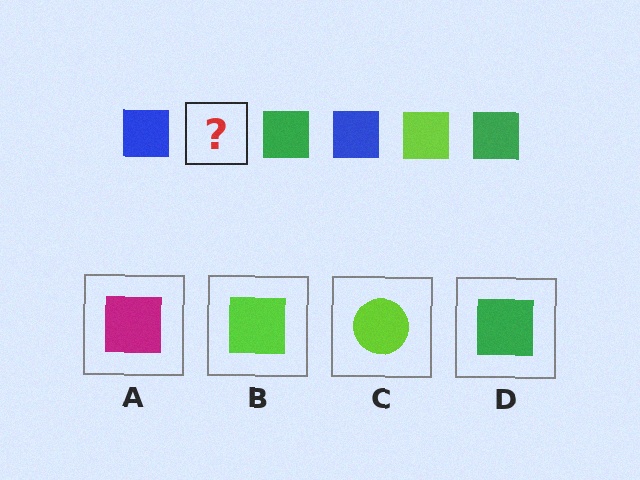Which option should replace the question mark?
Option B.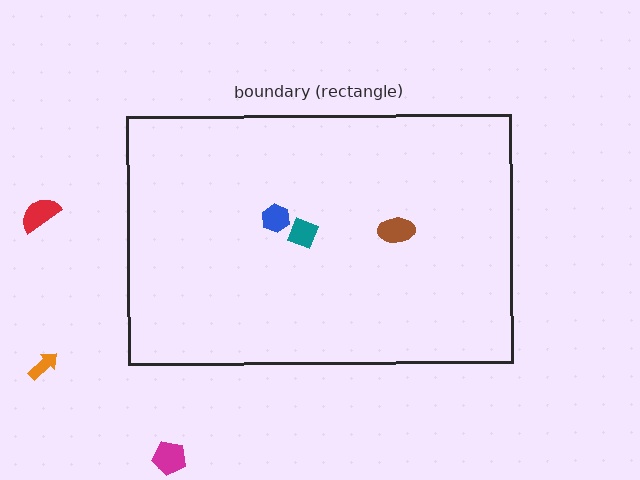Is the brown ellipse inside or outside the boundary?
Inside.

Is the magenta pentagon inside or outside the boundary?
Outside.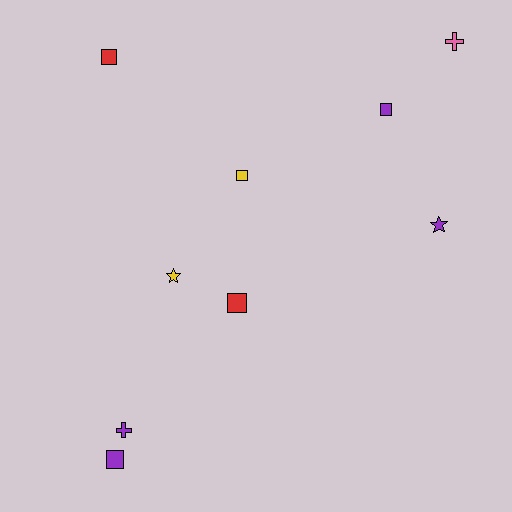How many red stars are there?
There are no red stars.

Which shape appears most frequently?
Square, with 5 objects.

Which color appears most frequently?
Purple, with 4 objects.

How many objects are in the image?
There are 9 objects.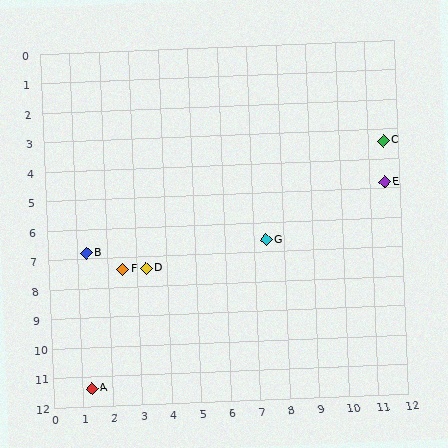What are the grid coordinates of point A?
Point A is at approximately (1.3, 11.4).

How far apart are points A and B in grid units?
Points A and B are about 4.6 grid units apart.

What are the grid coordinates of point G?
Point G is at approximately (7.4, 6.6).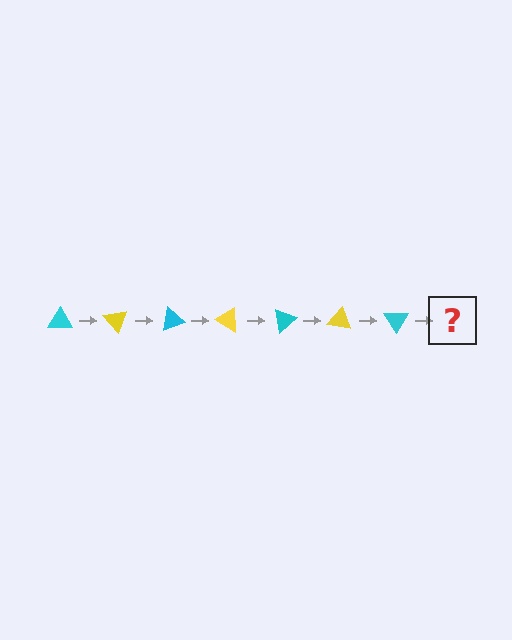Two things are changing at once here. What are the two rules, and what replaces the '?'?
The two rules are that it rotates 50 degrees each step and the color cycles through cyan and yellow. The '?' should be a yellow triangle, rotated 350 degrees from the start.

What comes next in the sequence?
The next element should be a yellow triangle, rotated 350 degrees from the start.